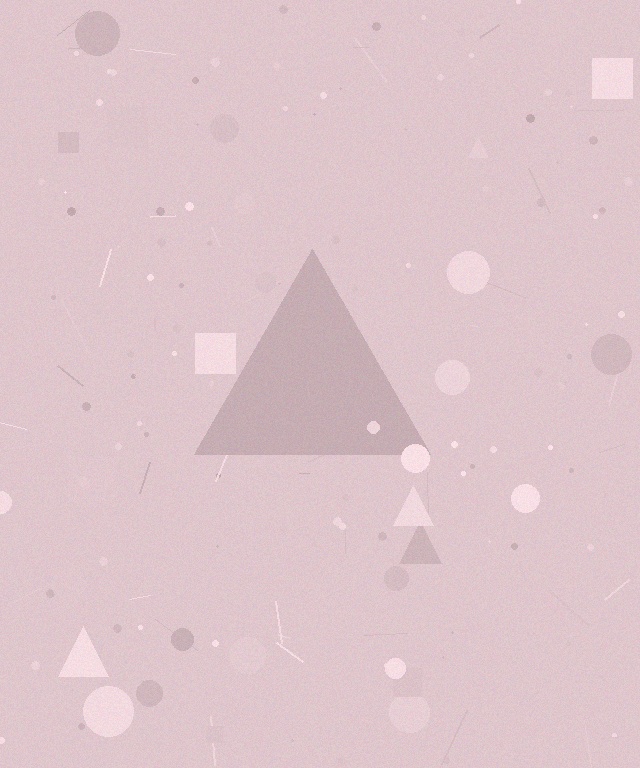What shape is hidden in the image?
A triangle is hidden in the image.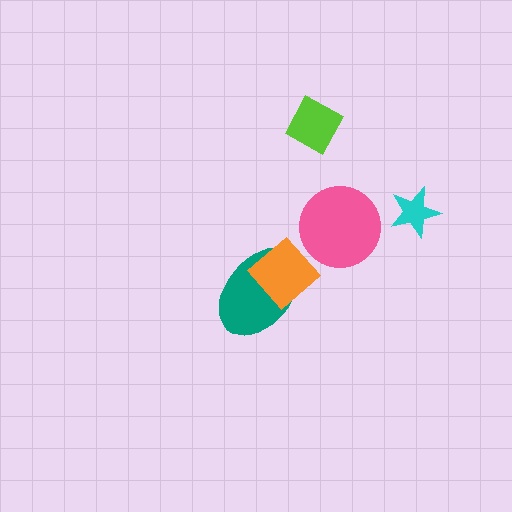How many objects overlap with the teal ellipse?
1 object overlaps with the teal ellipse.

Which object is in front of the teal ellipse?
The orange diamond is in front of the teal ellipse.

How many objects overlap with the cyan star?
0 objects overlap with the cyan star.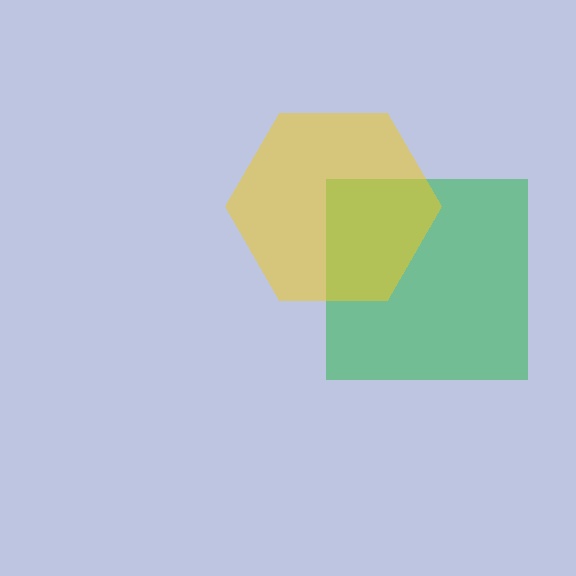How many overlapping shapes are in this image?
There are 2 overlapping shapes in the image.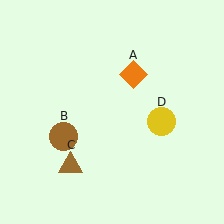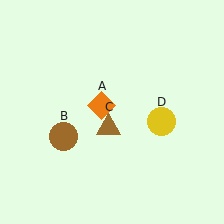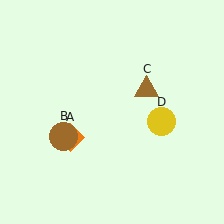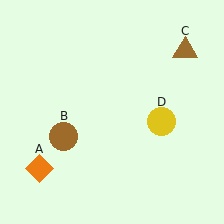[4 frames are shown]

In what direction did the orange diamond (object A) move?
The orange diamond (object A) moved down and to the left.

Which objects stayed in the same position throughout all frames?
Brown circle (object B) and yellow circle (object D) remained stationary.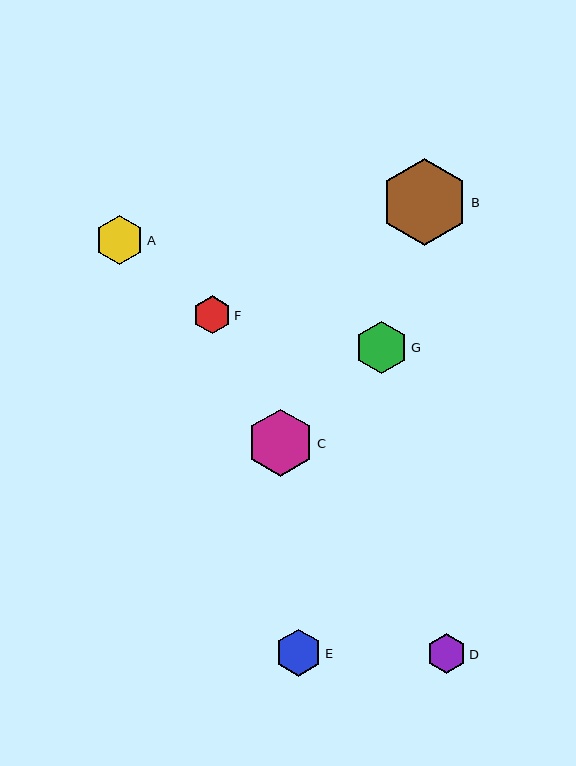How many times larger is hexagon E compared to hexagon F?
Hexagon E is approximately 1.2 times the size of hexagon F.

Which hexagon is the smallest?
Hexagon F is the smallest with a size of approximately 38 pixels.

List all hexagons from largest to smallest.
From largest to smallest: B, C, G, A, E, D, F.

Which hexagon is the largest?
Hexagon B is the largest with a size of approximately 87 pixels.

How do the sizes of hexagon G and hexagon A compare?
Hexagon G and hexagon A are approximately the same size.